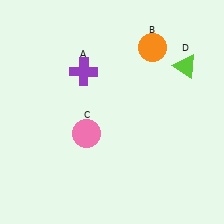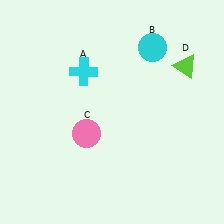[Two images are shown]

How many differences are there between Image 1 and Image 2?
There are 2 differences between the two images.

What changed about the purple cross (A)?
In Image 1, A is purple. In Image 2, it changed to cyan.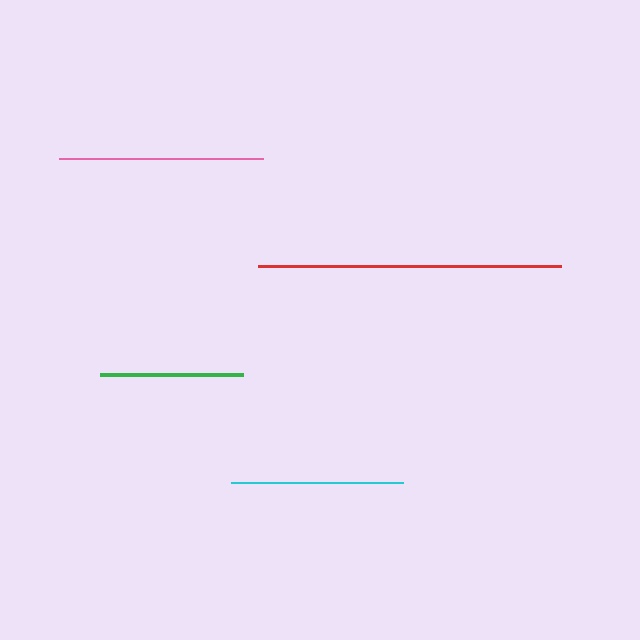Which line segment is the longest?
The red line is the longest at approximately 303 pixels.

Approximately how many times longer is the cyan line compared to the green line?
The cyan line is approximately 1.2 times the length of the green line.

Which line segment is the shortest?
The green line is the shortest at approximately 143 pixels.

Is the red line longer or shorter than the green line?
The red line is longer than the green line.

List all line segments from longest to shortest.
From longest to shortest: red, pink, cyan, green.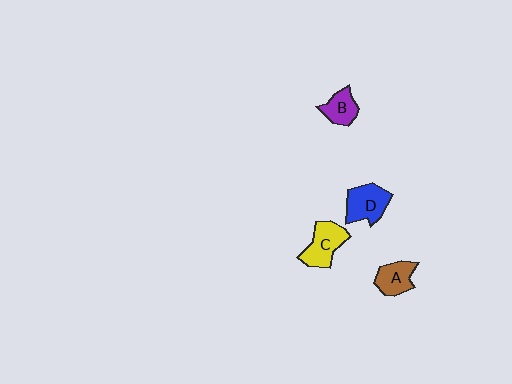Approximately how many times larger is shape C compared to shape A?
Approximately 1.3 times.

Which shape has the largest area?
Shape C (yellow).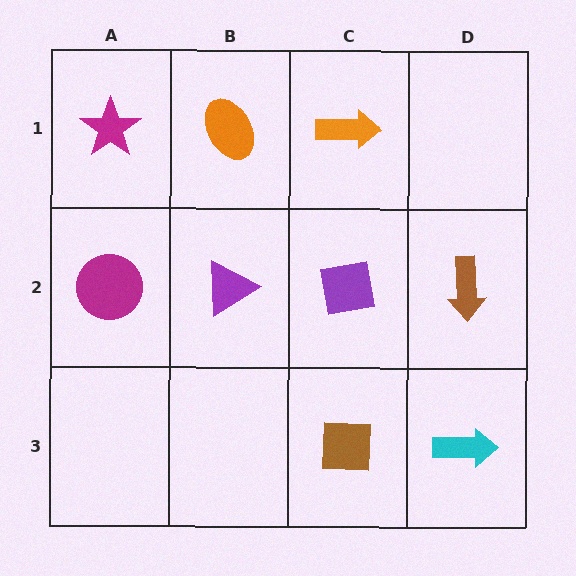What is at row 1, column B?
An orange ellipse.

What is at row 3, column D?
A cyan arrow.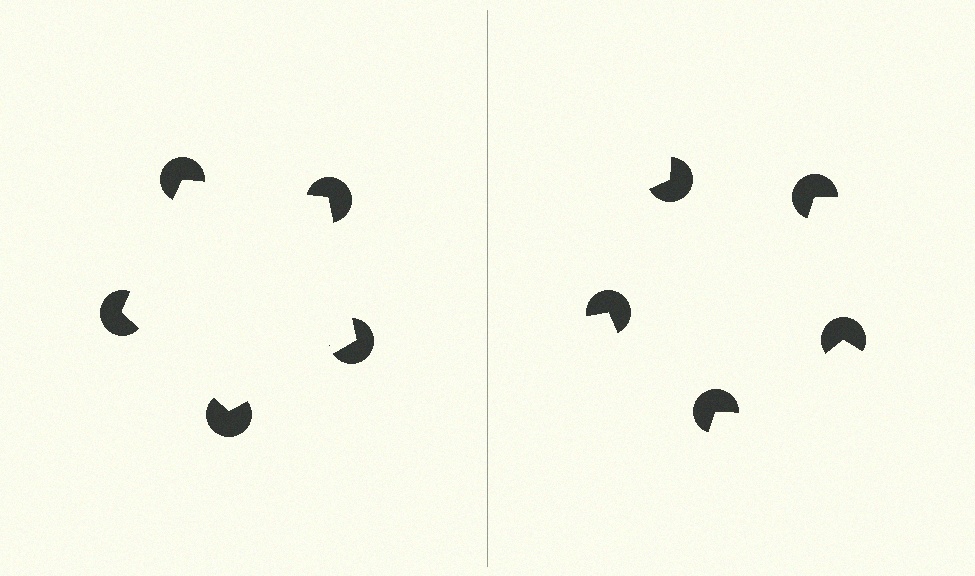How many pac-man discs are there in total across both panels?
10 — 5 on each side.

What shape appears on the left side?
An illusory pentagon.